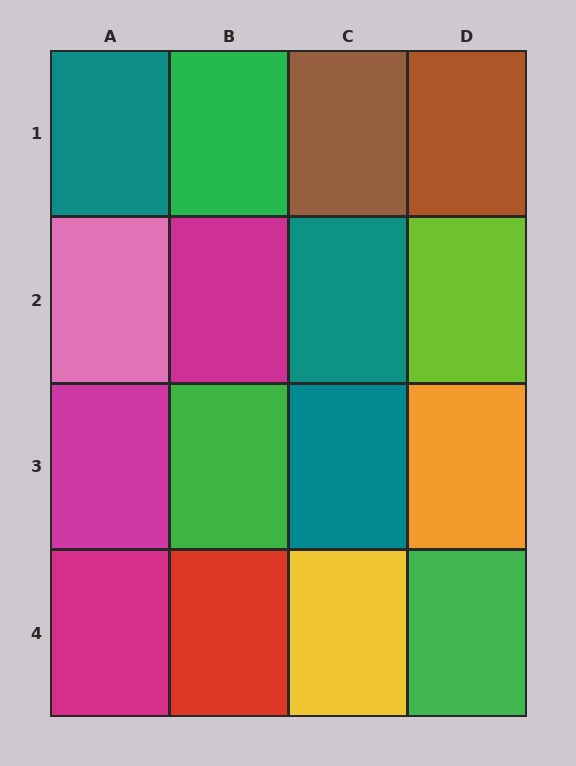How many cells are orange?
1 cell is orange.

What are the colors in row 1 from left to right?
Teal, green, brown, brown.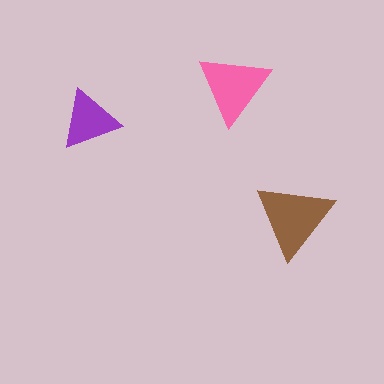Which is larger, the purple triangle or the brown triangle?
The brown one.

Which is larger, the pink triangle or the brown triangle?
The brown one.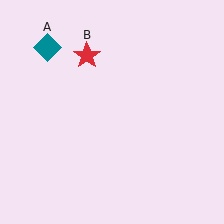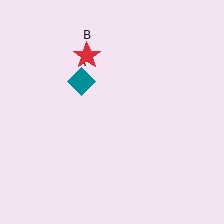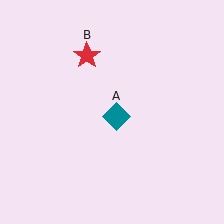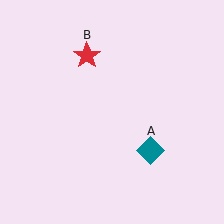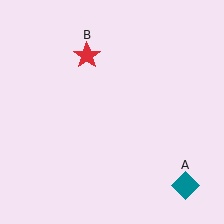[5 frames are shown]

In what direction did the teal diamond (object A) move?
The teal diamond (object A) moved down and to the right.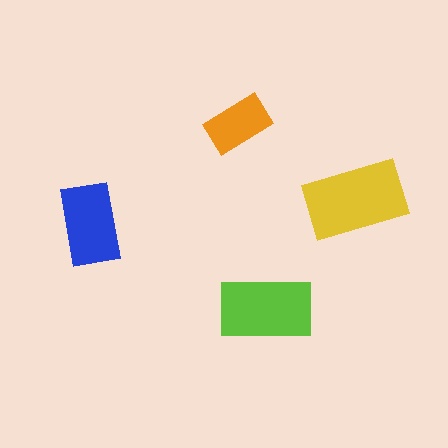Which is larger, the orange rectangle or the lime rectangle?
The lime one.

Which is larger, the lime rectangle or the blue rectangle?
The lime one.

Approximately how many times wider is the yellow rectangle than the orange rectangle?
About 1.5 times wider.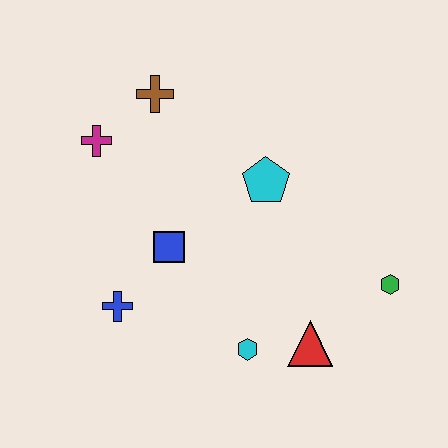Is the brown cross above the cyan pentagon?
Yes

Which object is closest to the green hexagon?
The red triangle is closest to the green hexagon.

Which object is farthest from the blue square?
The green hexagon is farthest from the blue square.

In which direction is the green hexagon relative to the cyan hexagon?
The green hexagon is to the right of the cyan hexagon.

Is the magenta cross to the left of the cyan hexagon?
Yes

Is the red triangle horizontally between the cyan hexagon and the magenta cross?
No